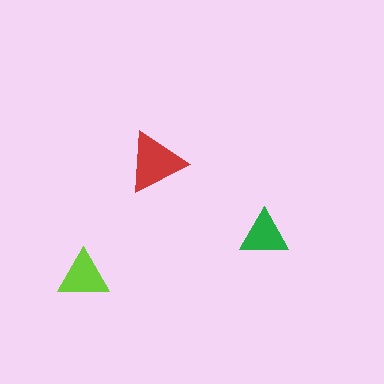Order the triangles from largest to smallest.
the red one, the lime one, the green one.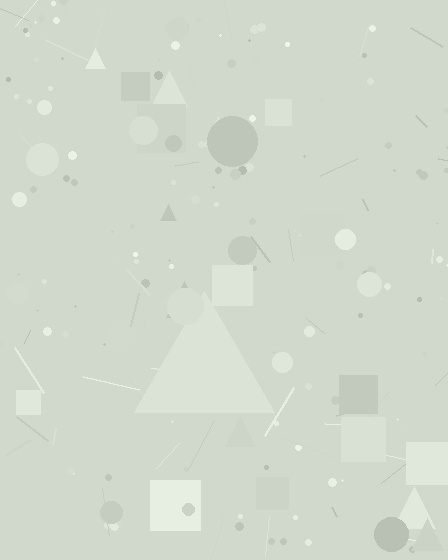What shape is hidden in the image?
A triangle is hidden in the image.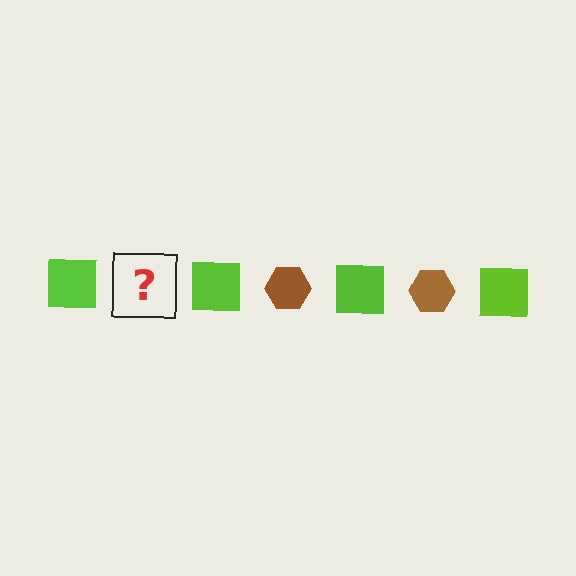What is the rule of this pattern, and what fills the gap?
The rule is that the pattern alternates between lime square and brown hexagon. The gap should be filled with a brown hexagon.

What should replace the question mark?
The question mark should be replaced with a brown hexagon.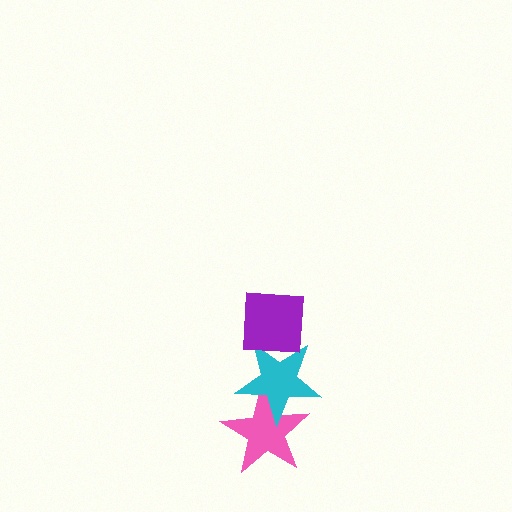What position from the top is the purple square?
The purple square is 1st from the top.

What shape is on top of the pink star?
The cyan star is on top of the pink star.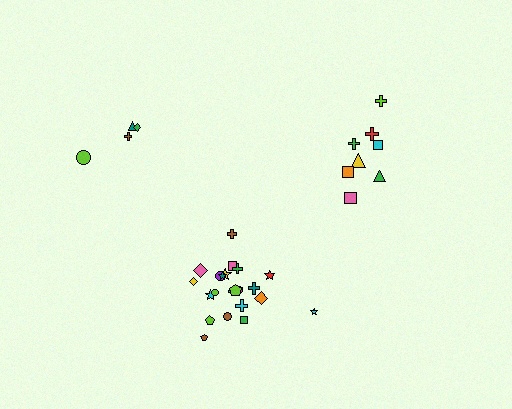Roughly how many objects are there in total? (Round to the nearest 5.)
Roughly 35 objects in total.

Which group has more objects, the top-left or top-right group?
The top-right group.